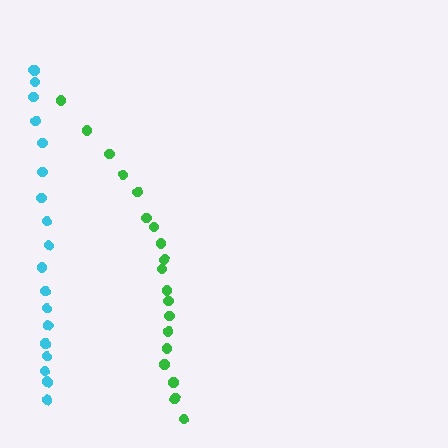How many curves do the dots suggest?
There are 2 distinct paths.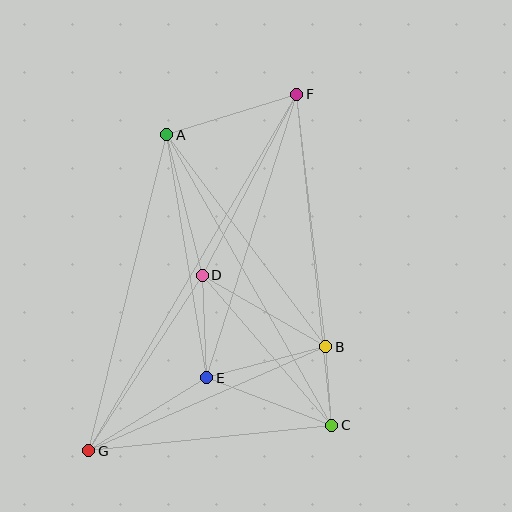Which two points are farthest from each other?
Points F and G are farthest from each other.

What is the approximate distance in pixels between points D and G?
The distance between D and G is approximately 209 pixels.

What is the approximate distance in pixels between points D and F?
The distance between D and F is approximately 204 pixels.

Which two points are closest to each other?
Points B and C are closest to each other.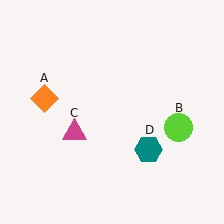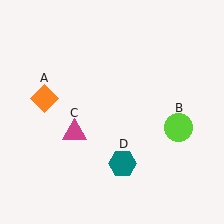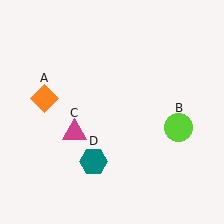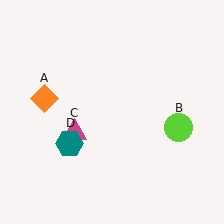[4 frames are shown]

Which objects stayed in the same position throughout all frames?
Orange diamond (object A) and lime circle (object B) and magenta triangle (object C) remained stationary.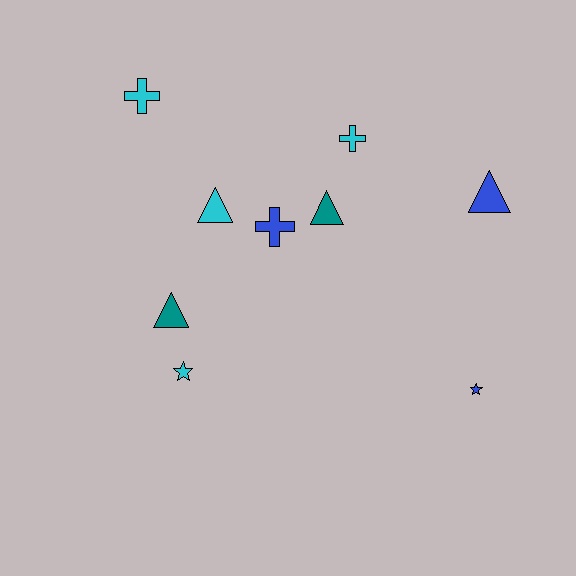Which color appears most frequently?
Cyan, with 4 objects.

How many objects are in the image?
There are 9 objects.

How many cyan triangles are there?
There is 1 cyan triangle.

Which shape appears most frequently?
Triangle, with 4 objects.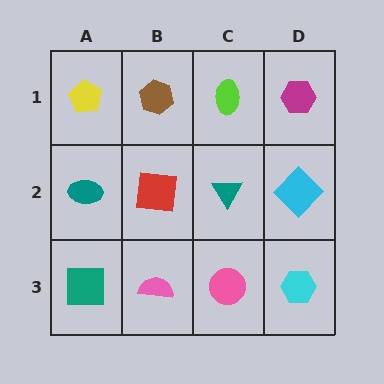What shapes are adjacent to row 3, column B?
A red square (row 2, column B), a teal square (row 3, column A), a pink circle (row 3, column C).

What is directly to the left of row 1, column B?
A yellow pentagon.